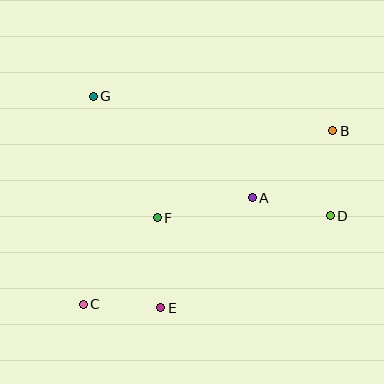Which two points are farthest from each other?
Points B and C are farthest from each other.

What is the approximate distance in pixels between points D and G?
The distance between D and G is approximately 265 pixels.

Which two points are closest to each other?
Points C and E are closest to each other.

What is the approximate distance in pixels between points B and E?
The distance between B and E is approximately 247 pixels.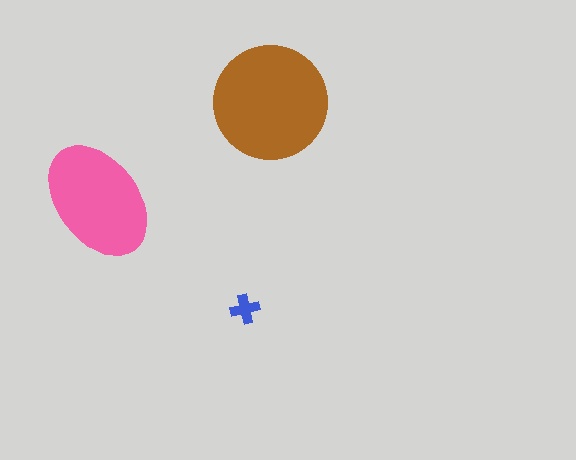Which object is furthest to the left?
The pink ellipse is leftmost.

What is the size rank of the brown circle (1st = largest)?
1st.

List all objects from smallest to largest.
The blue cross, the pink ellipse, the brown circle.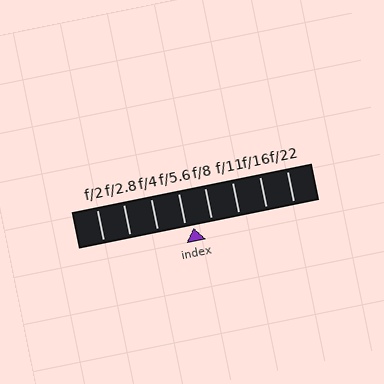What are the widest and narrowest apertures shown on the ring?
The widest aperture shown is f/2 and the narrowest is f/22.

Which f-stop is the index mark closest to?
The index mark is closest to f/5.6.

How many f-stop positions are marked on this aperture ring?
There are 8 f-stop positions marked.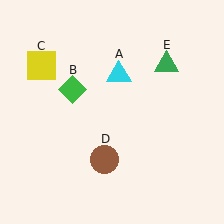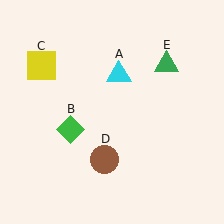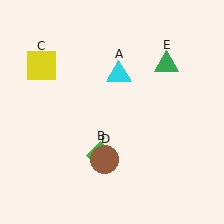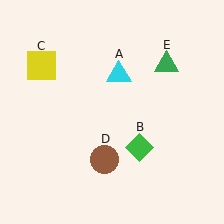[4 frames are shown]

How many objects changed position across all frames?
1 object changed position: green diamond (object B).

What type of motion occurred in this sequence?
The green diamond (object B) rotated counterclockwise around the center of the scene.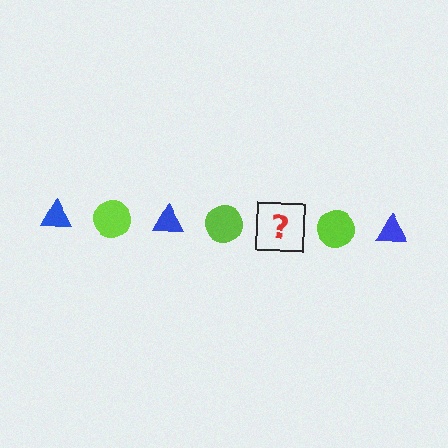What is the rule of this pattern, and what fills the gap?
The rule is that the pattern alternates between blue triangle and lime circle. The gap should be filled with a blue triangle.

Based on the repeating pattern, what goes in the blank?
The blank should be a blue triangle.